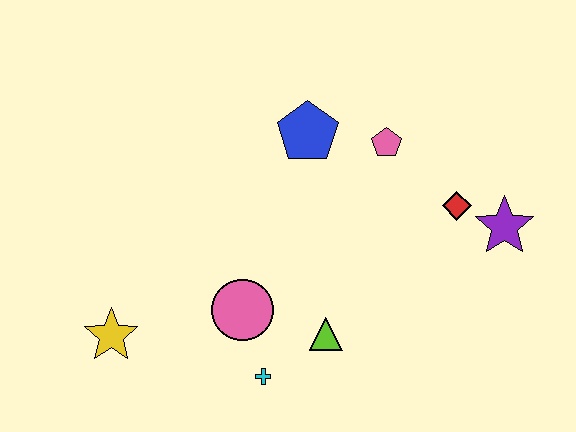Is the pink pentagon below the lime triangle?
No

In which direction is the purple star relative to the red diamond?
The purple star is to the right of the red diamond.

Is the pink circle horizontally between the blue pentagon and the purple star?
No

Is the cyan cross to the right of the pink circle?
Yes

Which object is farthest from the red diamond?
The yellow star is farthest from the red diamond.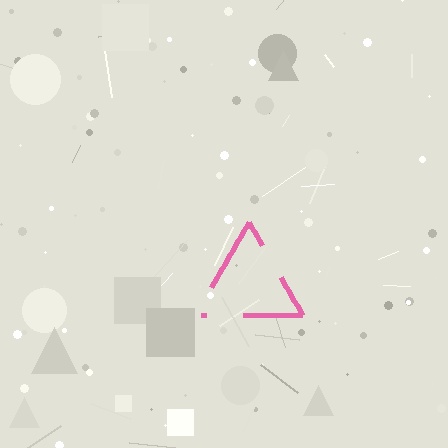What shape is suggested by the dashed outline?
The dashed outline suggests a triangle.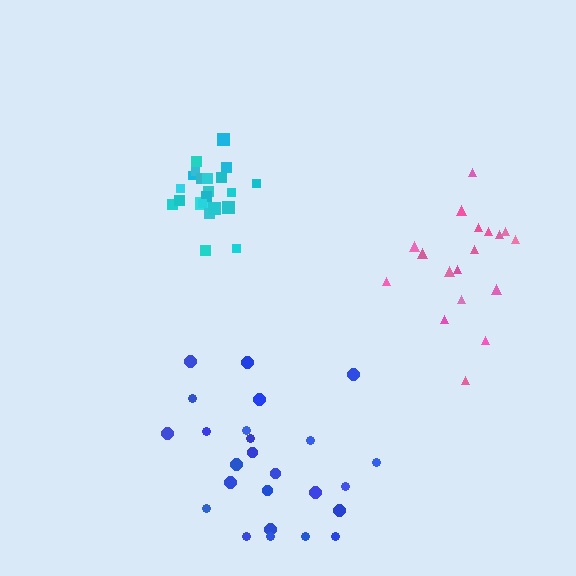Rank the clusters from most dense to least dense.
cyan, pink, blue.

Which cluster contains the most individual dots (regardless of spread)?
Blue (25).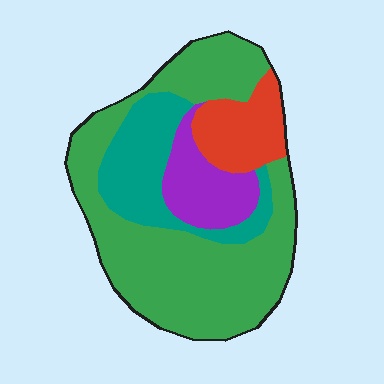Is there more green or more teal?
Green.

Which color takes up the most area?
Green, at roughly 55%.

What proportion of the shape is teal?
Teal covers around 20% of the shape.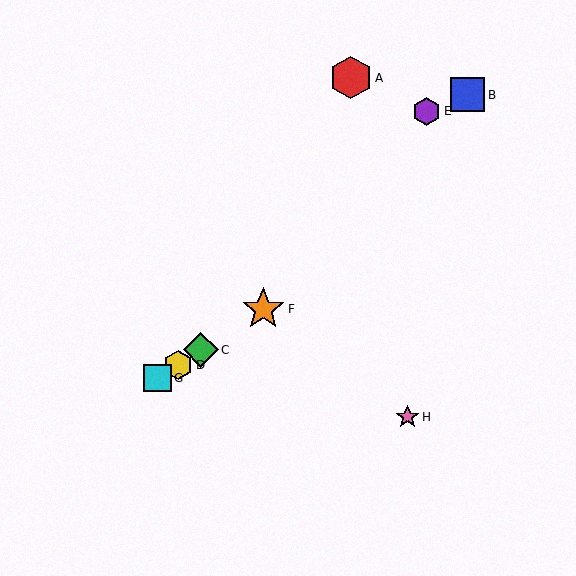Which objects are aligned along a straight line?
Objects C, D, F, G are aligned along a straight line.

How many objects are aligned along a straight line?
4 objects (C, D, F, G) are aligned along a straight line.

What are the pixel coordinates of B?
Object B is at (468, 95).